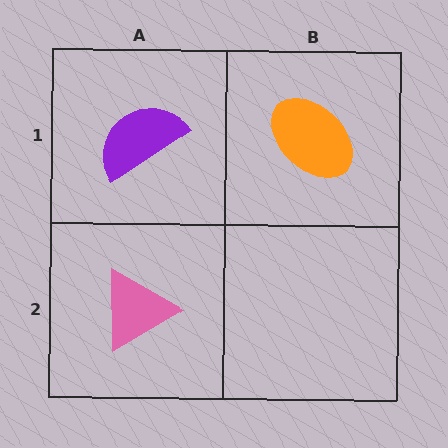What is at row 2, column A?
A pink triangle.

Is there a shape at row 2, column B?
No, that cell is empty.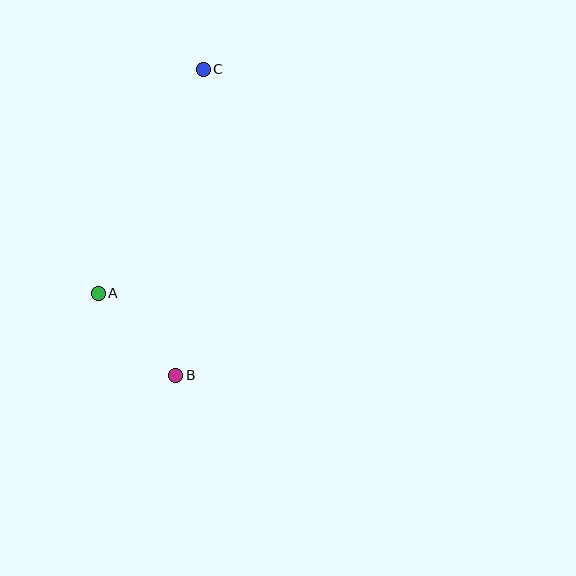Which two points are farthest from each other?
Points B and C are farthest from each other.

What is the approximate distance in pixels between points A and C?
The distance between A and C is approximately 247 pixels.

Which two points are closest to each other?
Points A and B are closest to each other.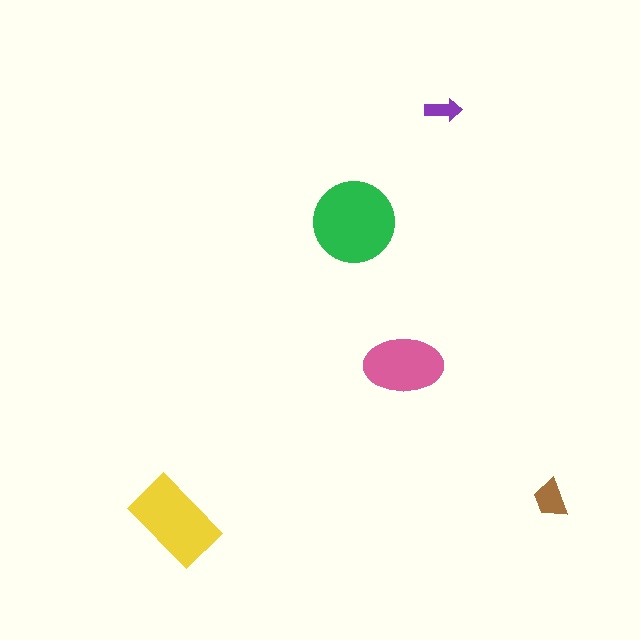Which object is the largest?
The green circle.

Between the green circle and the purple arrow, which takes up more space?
The green circle.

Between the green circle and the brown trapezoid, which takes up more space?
The green circle.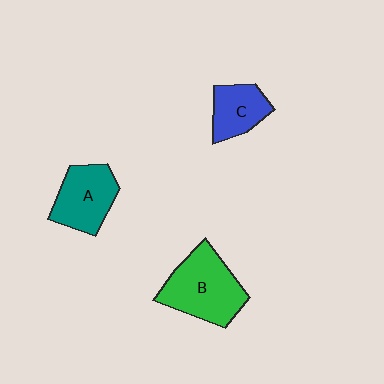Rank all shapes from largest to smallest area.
From largest to smallest: B (green), A (teal), C (blue).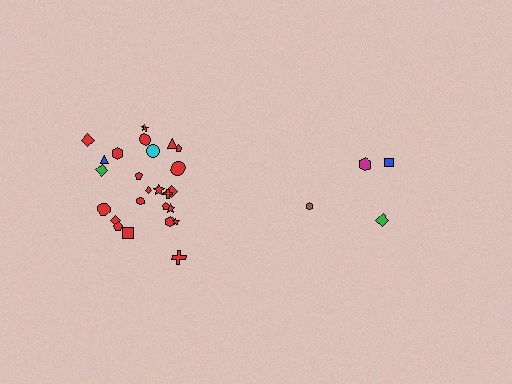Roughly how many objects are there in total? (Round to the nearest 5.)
Roughly 30 objects in total.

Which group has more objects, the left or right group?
The left group.